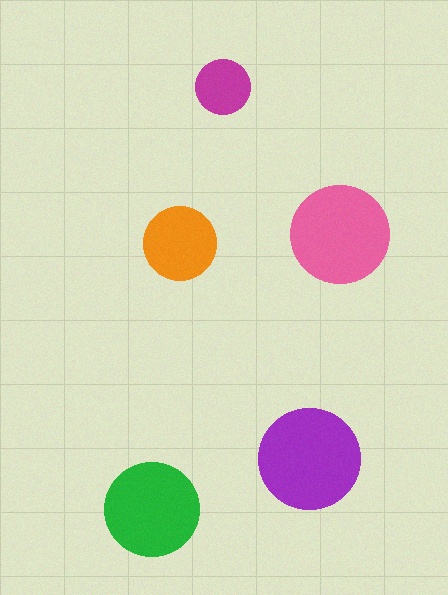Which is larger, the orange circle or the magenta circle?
The orange one.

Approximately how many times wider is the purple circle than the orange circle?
About 1.5 times wider.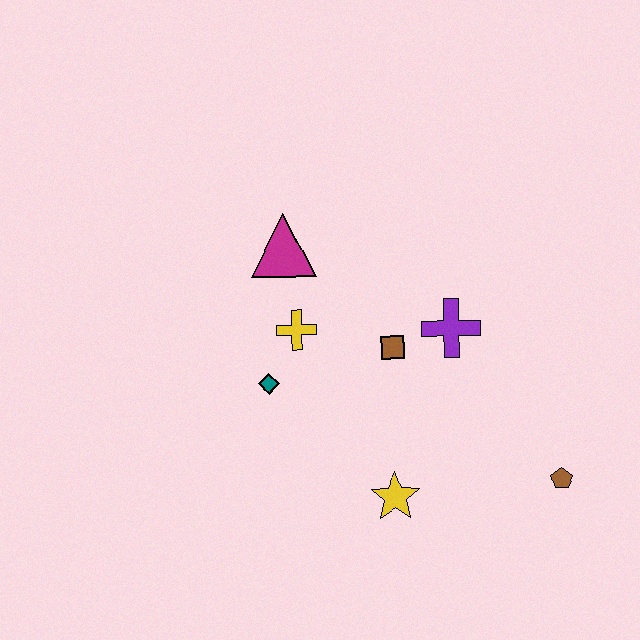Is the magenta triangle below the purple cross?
No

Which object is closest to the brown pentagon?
The yellow star is closest to the brown pentagon.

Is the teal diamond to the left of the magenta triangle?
Yes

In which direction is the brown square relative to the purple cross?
The brown square is to the left of the purple cross.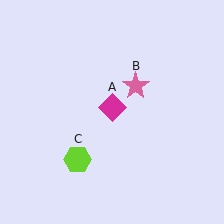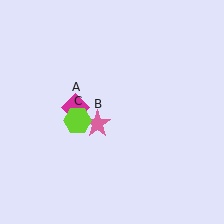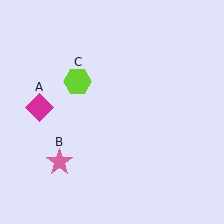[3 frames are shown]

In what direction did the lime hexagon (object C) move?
The lime hexagon (object C) moved up.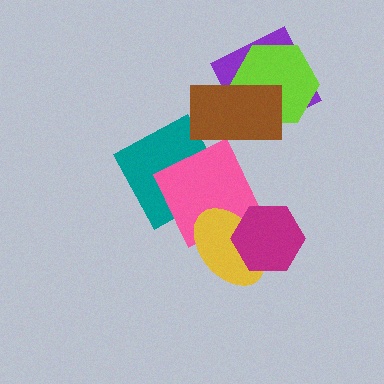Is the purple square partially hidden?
Yes, it is partially covered by another shape.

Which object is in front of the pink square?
The yellow ellipse is in front of the pink square.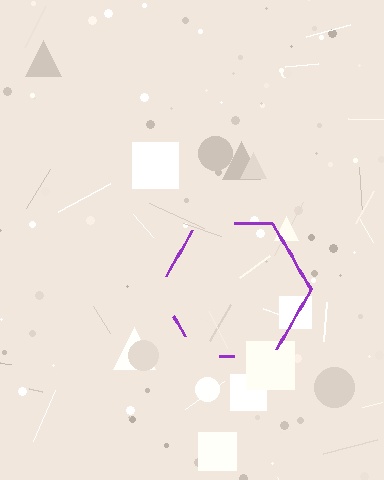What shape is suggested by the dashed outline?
The dashed outline suggests a hexagon.